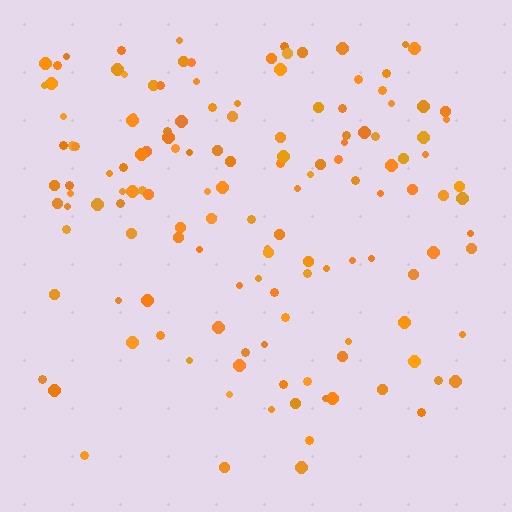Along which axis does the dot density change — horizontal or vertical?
Vertical.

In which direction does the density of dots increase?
From bottom to top, with the top side densest.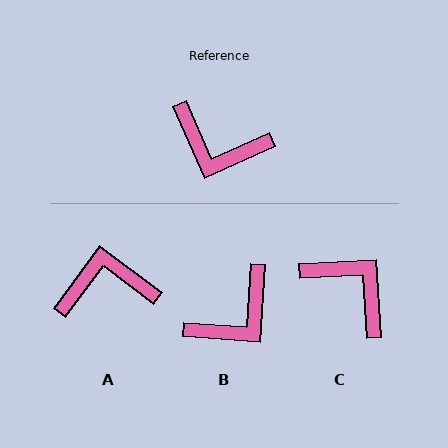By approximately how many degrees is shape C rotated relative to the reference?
Approximately 159 degrees counter-clockwise.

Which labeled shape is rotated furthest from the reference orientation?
C, about 159 degrees away.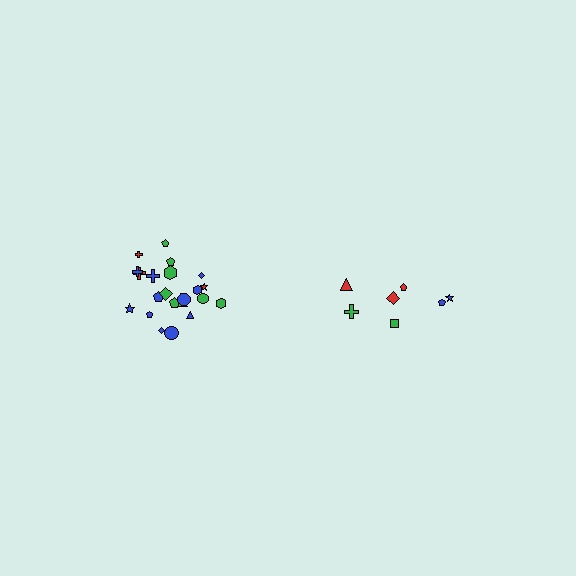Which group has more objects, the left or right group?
The left group.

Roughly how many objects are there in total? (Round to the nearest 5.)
Roughly 30 objects in total.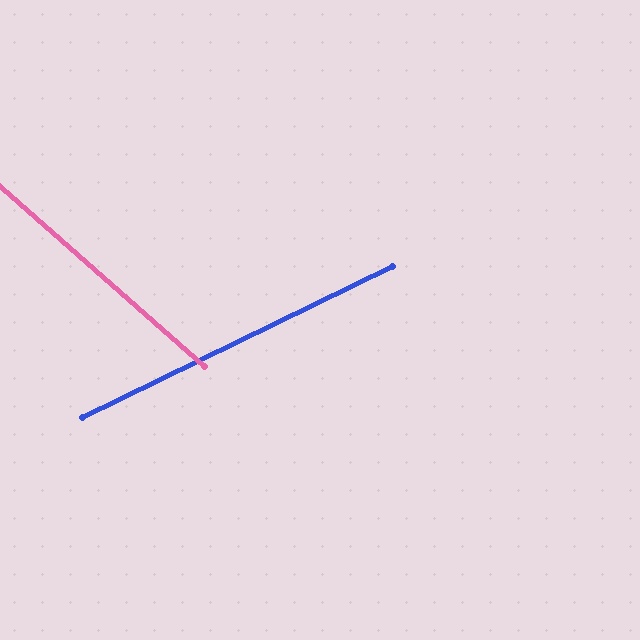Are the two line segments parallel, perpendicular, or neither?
Neither parallel nor perpendicular — they differ by about 67°.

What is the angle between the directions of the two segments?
Approximately 67 degrees.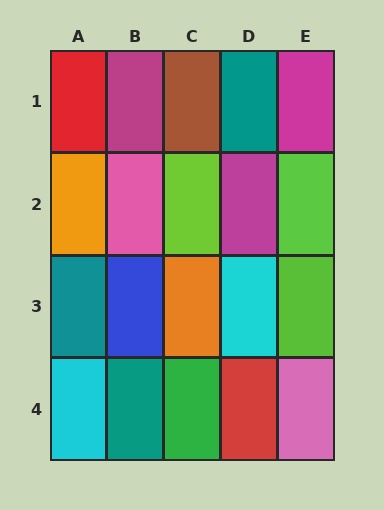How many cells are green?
1 cell is green.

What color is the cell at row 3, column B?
Blue.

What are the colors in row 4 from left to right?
Cyan, teal, green, red, pink.